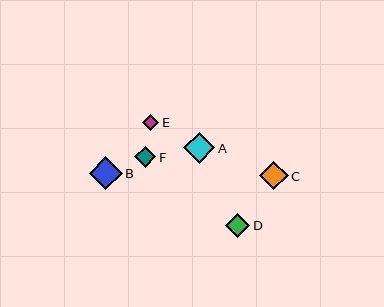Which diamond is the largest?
Diamond B is the largest with a size of approximately 33 pixels.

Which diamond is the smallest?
Diamond E is the smallest with a size of approximately 16 pixels.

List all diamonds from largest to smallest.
From largest to smallest: B, A, C, D, F, E.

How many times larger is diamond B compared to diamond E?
Diamond B is approximately 2.0 times the size of diamond E.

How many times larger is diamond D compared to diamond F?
Diamond D is approximately 1.1 times the size of diamond F.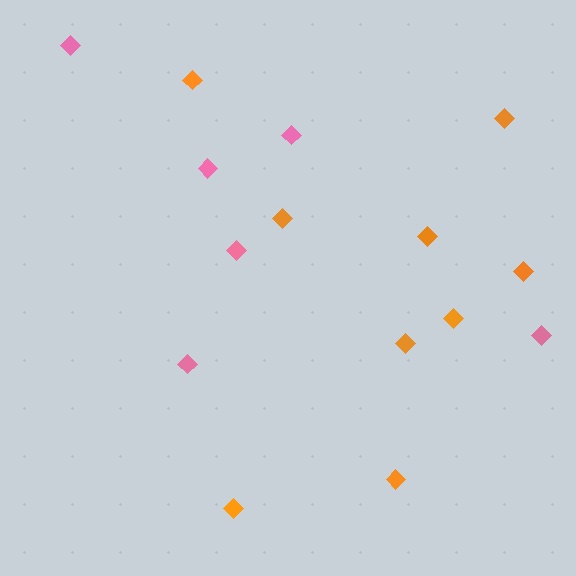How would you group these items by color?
There are 2 groups: one group of orange diamonds (9) and one group of pink diamonds (6).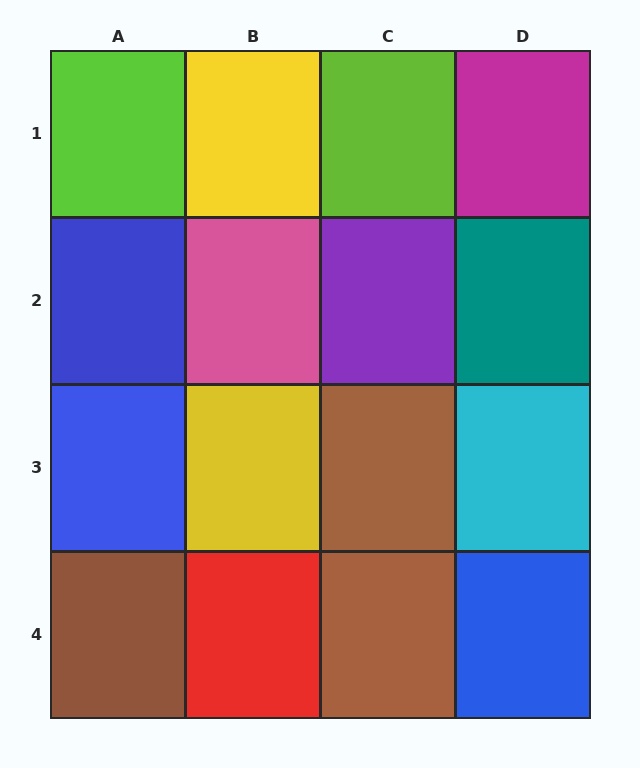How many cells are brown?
3 cells are brown.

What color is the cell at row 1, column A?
Lime.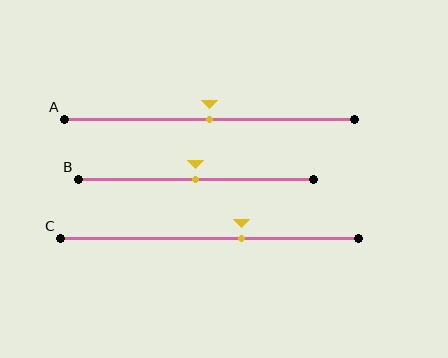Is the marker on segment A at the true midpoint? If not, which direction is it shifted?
Yes, the marker on segment A is at the true midpoint.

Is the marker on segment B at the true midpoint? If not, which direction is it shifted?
Yes, the marker on segment B is at the true midpoint.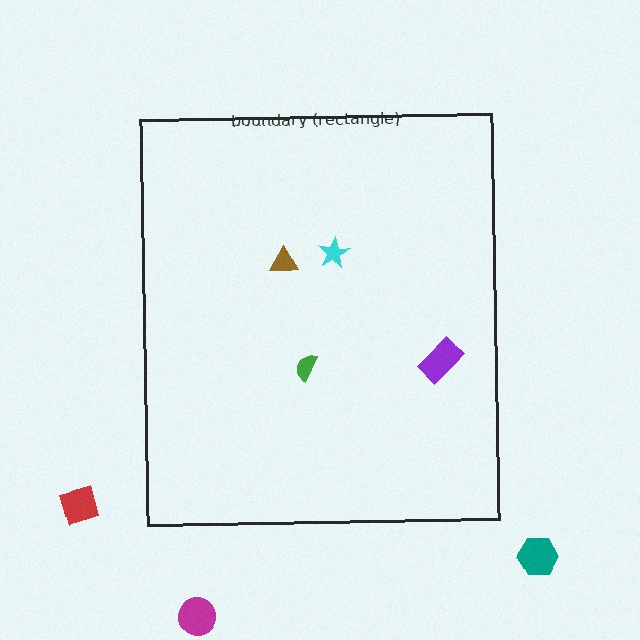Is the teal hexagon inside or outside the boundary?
Outside.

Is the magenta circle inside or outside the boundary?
Outside.